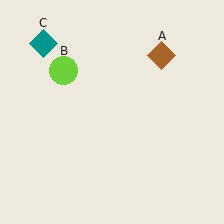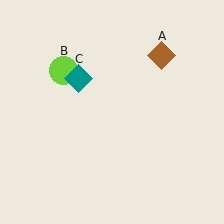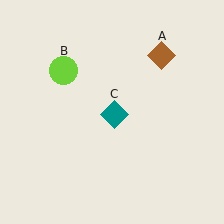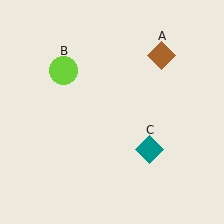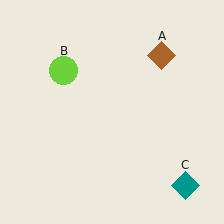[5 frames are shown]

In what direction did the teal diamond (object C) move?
The teal diamond (object C) moved down and to the right.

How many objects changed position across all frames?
1 object changed position: teal diamond (object C).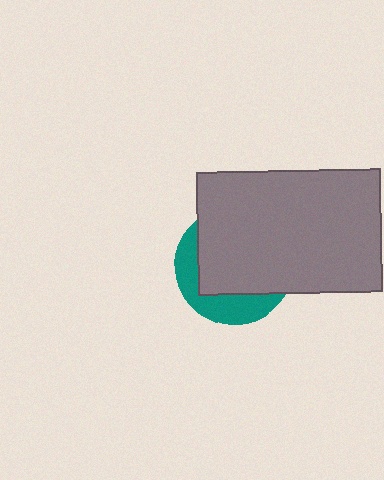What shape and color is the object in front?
The object in front is a gray rectangle.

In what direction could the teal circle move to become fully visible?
The teal circle could move toward the lower-left. That would shift it out from behind the gray rectangle entirely.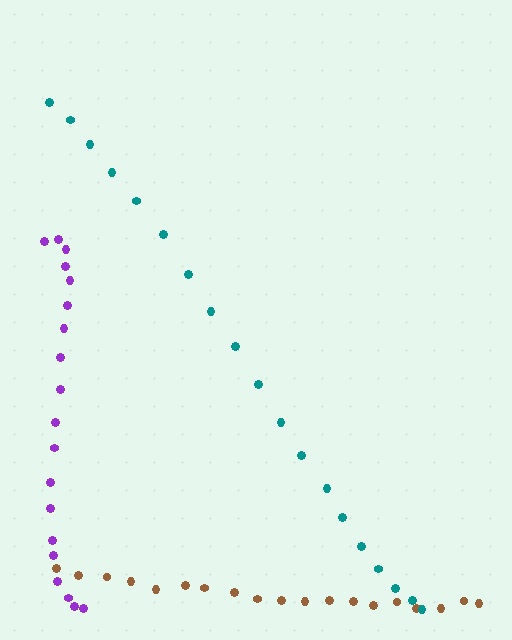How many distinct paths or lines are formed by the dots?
There are 3 distinct paths.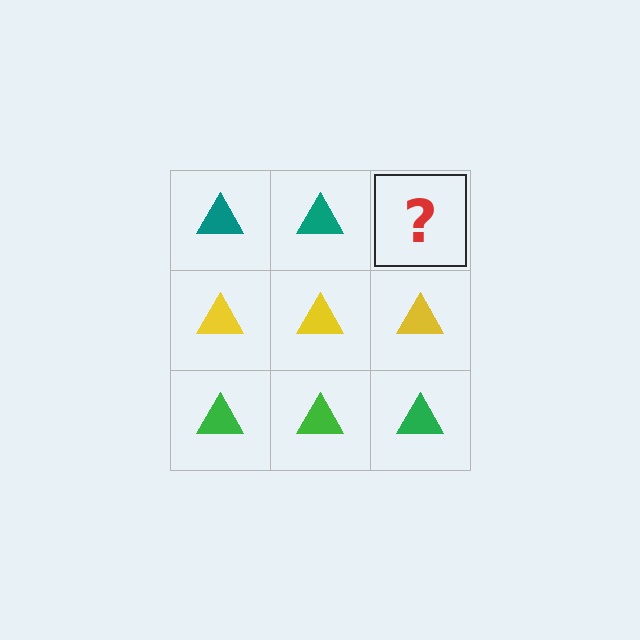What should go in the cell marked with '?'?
The missing cell should contain a teal triangle.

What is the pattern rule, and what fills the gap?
The rule is that each row has a consistent color. The gap should be filled with a teal triangle.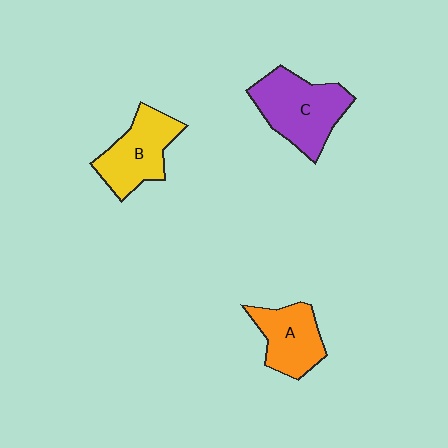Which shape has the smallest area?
Shape A (orange).